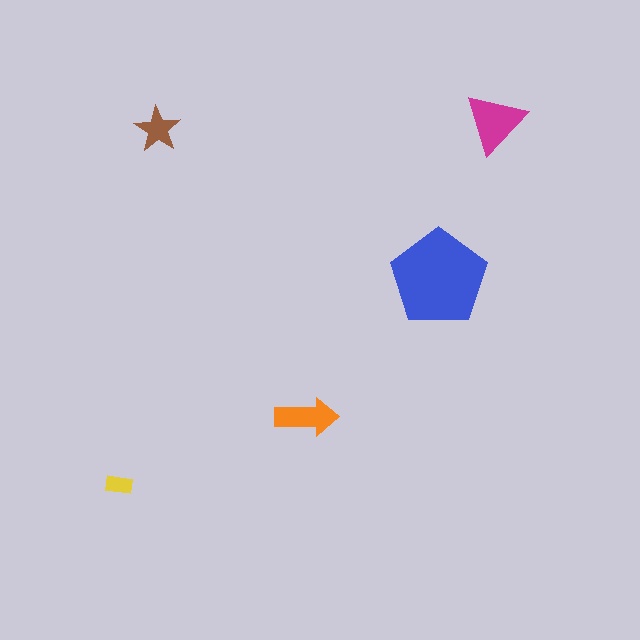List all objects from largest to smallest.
The blue pentagon, the magenta triangle, the orange arrow, the brown star, the yellow rectangle.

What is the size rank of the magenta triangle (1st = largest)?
2nd.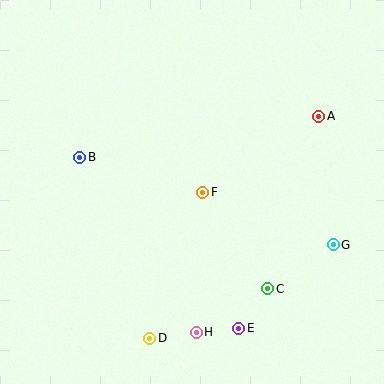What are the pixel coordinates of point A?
Point A is at (319, 116).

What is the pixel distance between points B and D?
The distance between B and D is 194 pixels.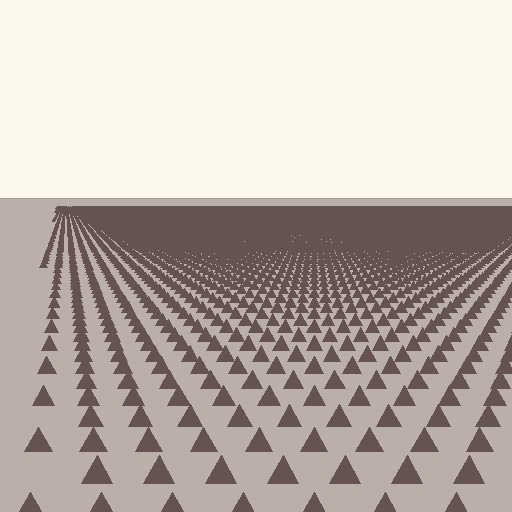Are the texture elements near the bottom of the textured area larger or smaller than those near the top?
Larger. Near the bottom, elements are closer to the viewer and appear at a bigger on-screen size.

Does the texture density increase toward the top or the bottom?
Density increases toward the top.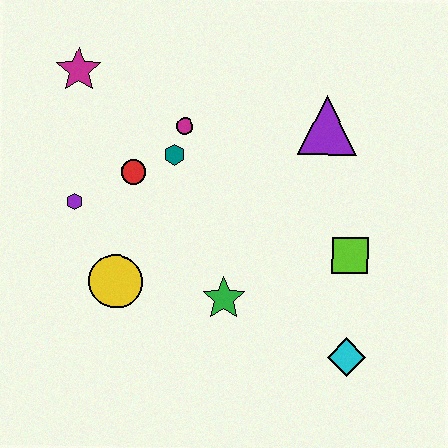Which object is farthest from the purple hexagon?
The cyan diamond is farthest from the purple hexagon.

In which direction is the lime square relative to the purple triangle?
The lime square is below the purple triangle.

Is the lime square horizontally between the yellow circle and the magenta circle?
No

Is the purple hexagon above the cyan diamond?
Yes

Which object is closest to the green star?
The yellow circle is closest to the green star.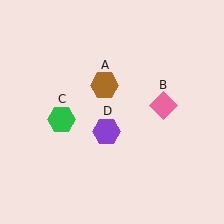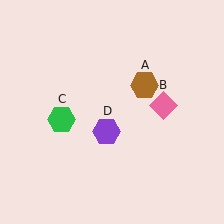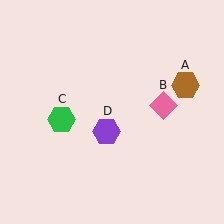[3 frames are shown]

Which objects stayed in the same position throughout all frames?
Pink diamond (object B) and green hexagon (object C) and purple hexagon (object D) remained stationary.